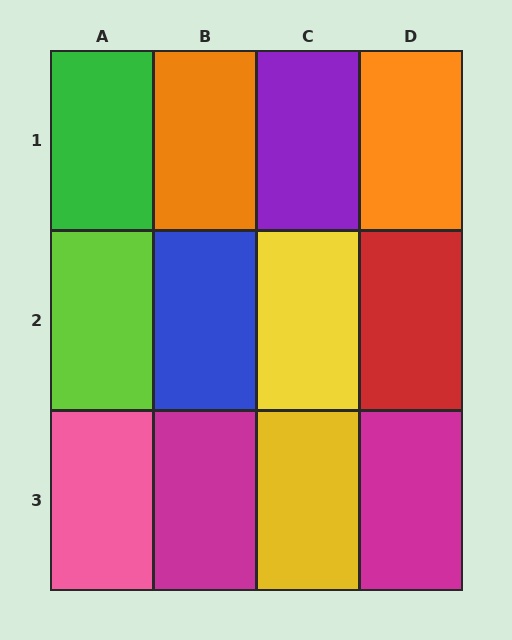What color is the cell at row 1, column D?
Orange.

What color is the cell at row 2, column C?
Yellow.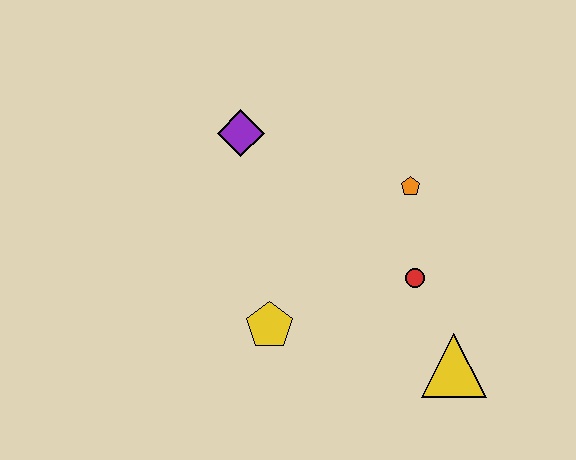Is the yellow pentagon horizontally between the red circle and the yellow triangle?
No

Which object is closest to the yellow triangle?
The red circle is closest to the yellow triangle.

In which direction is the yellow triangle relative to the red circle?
The yellow triangle is below the red circle.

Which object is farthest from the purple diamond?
The yellow triangle is farthest from the purple diamond.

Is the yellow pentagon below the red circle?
Yes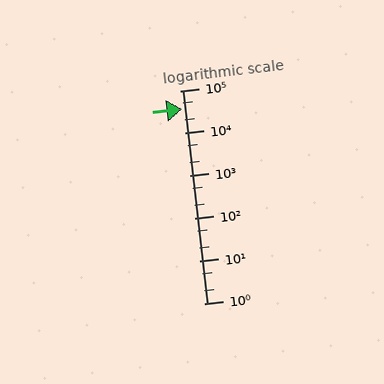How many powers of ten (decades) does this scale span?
The scale spans 5 decades, from 1 to 100000.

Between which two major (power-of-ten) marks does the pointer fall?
The pointer is between 10000 and 100000.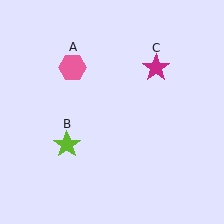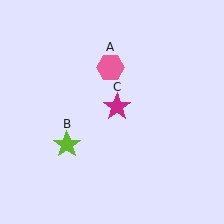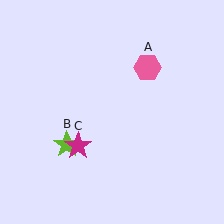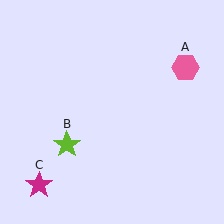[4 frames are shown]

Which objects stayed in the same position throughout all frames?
Lime star (object B) remained stationary.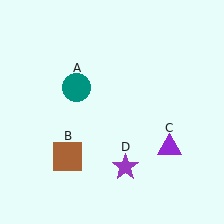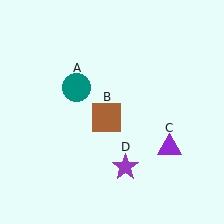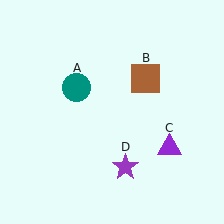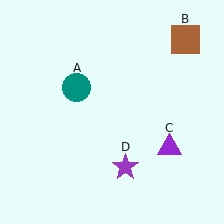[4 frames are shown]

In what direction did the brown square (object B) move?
The brown square (object B) moved up and to the right.